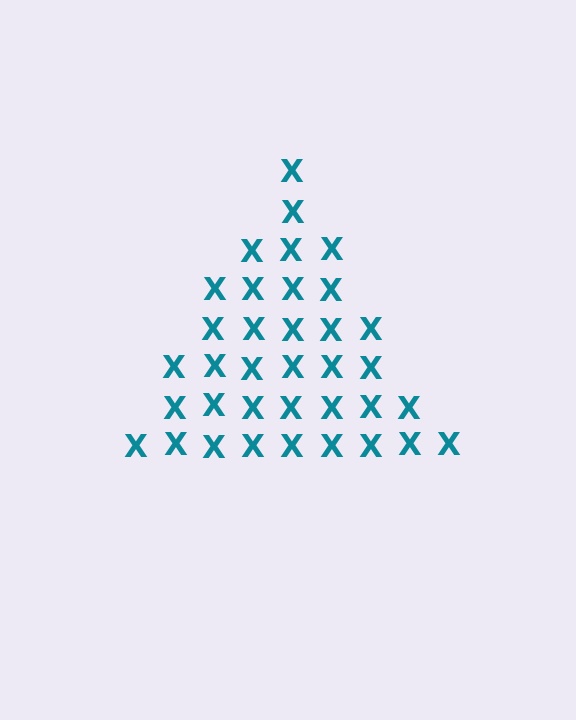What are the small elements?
The small elements are letter X's.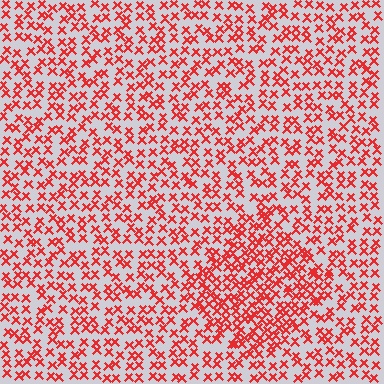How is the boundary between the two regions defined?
The boundary is defined by a change in element density (approximately 1.7x ratio). All elements are the same color, size, and shape.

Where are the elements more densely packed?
The elements are more densely packed inside the diamond boundary.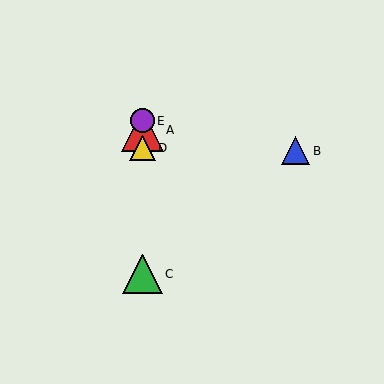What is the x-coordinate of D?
Object D is at x≈143.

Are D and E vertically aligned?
Yes, both are at x≈143.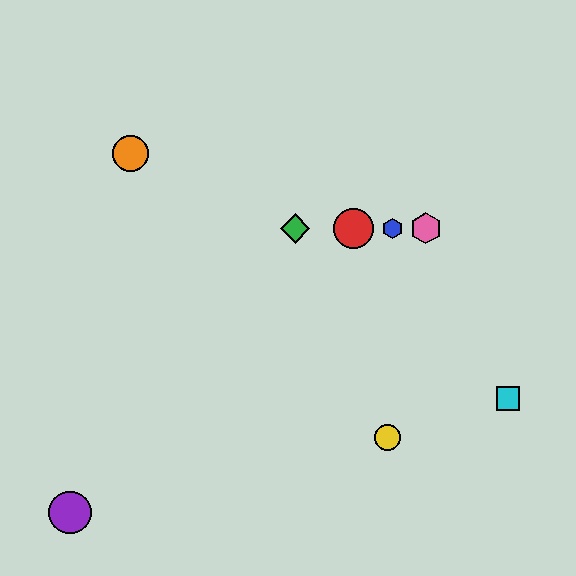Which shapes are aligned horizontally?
The red circle, the blue hexagon, the green diamond, the pink hexagon are aligned horizontally.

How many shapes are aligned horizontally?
4 shapes (the red circle, the blue hexagon, the green diamond, the pink hexagon) are aligned horizontally.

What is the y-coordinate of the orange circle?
The orange circle is at y≈153.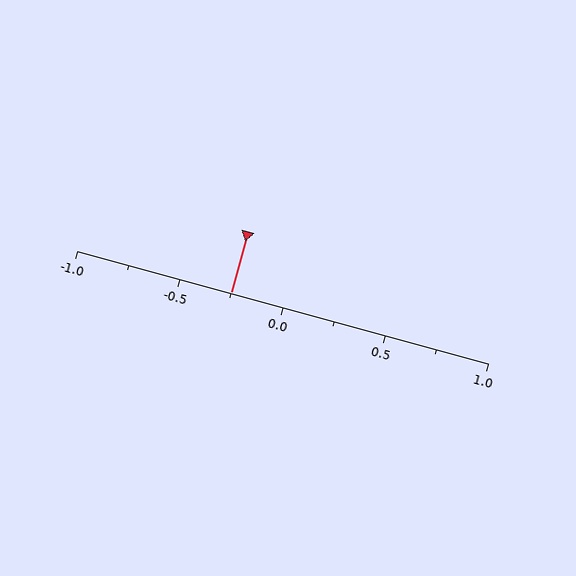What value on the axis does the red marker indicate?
The marker indicates approximately -0.25.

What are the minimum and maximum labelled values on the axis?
The axis runs from -1.0 to 1.0.